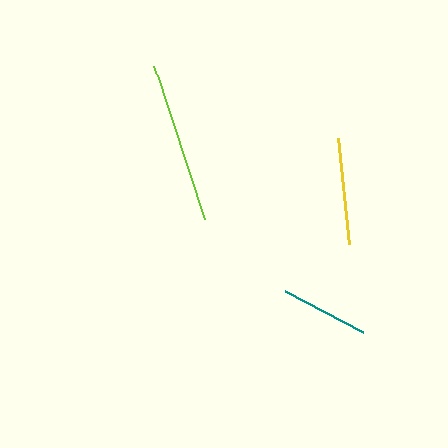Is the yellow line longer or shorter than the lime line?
The lime line is longer than the yellow line.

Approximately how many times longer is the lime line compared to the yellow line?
The lime line is approximately 1.5 times the length of the yellow line.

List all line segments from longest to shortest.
From longest to shortest: lime, yellow, teal.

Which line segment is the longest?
The lime line is the longest at approximately 162 pixels.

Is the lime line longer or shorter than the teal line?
The lime line is longer than the teal line.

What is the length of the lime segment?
The lime segment is approximately 162 pixels long.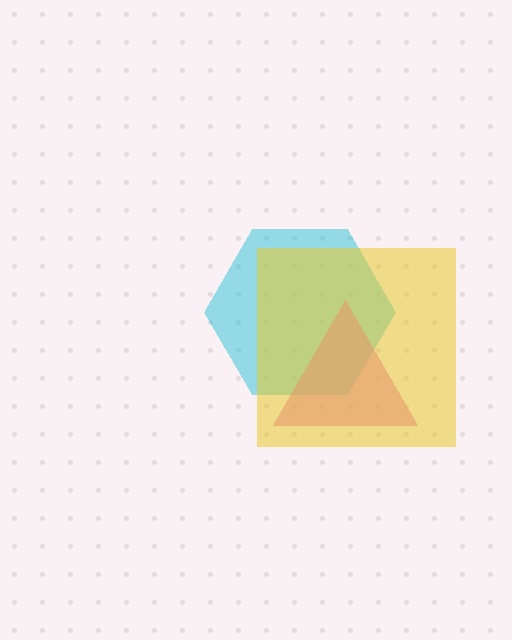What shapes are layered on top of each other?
The layered shapes are: a cyan hexagon, a pink triangle, a yellow square.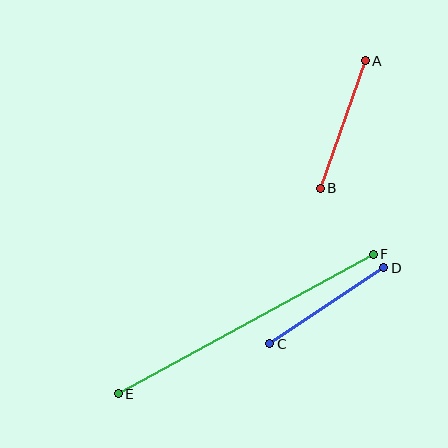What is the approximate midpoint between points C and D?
The midpoint is at approximately (327, 306) pixels.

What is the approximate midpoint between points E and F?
The midpoint is at approximately (246, 324) pixels.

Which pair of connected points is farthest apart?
Points E and F are farthest apart.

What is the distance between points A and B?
The distance is approximately 135 pixels.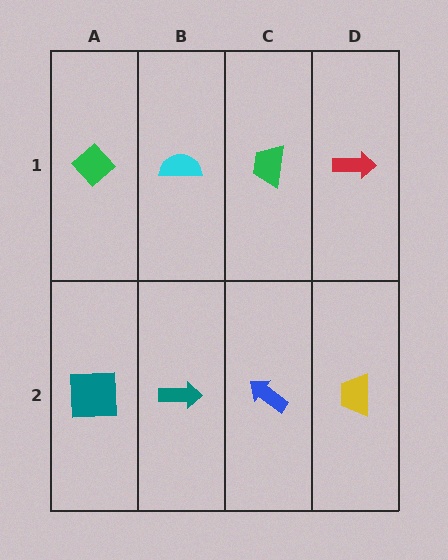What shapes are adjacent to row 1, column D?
A yellow trapezoid (row 2, column D), a green trapezoid (row 1, column C).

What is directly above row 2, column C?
A green trapezoid.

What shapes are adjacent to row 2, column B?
A cyan semicircle (row 1, column B), a teal square (row 2, column A), a blue arrow (row 2, column C).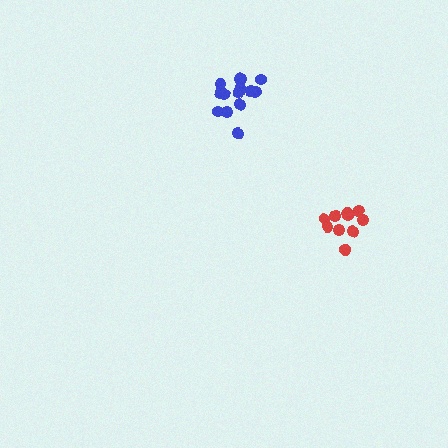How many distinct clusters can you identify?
There are 2 distinct clusters.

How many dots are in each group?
Group 1: 11 dots, Group 2: 15 dots (26 total).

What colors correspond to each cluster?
The clusters are colored: red, blue.